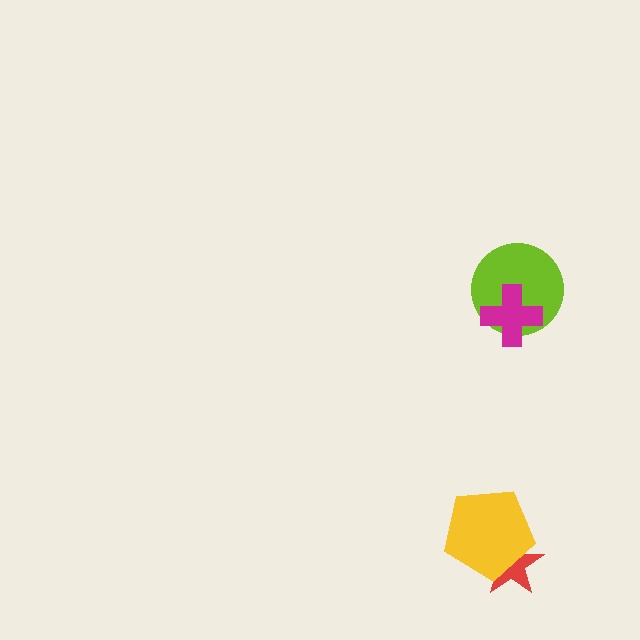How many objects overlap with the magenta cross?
1 object overlaps with the magenta cross.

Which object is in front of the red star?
The yellow pentagon is in front of the red star.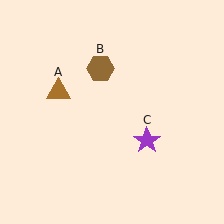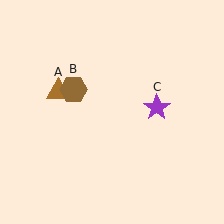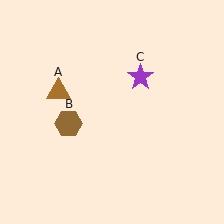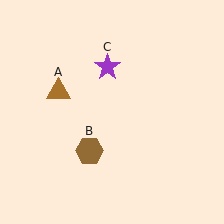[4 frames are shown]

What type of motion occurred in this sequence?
The brown hexagon (object B), purple star (object C) rotated counterclockwise around the center of the scene.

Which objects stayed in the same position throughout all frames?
Brown triangle (object A) remained stationary.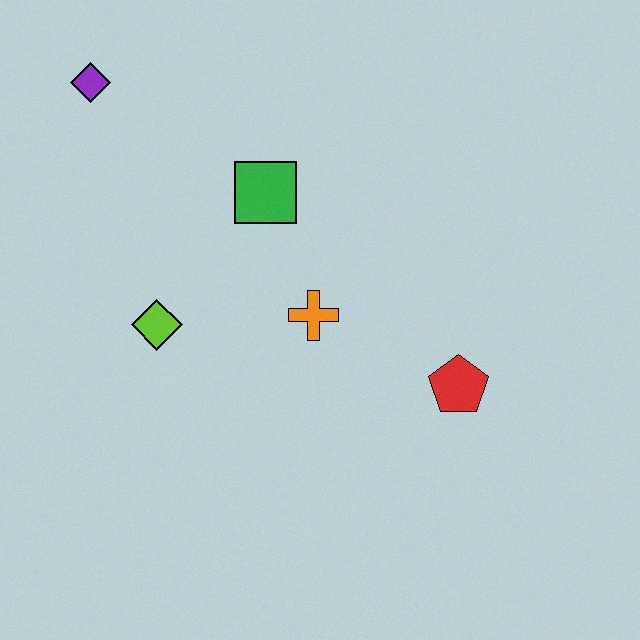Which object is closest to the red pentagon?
The orange cross is closest to the red pentagon.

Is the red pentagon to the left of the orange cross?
No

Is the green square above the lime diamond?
Yes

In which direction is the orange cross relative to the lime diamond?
The orange cross is to the right of the lime diamond.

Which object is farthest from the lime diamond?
The red pentagon is farthest from the lime diamond.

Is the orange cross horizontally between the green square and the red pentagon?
Yes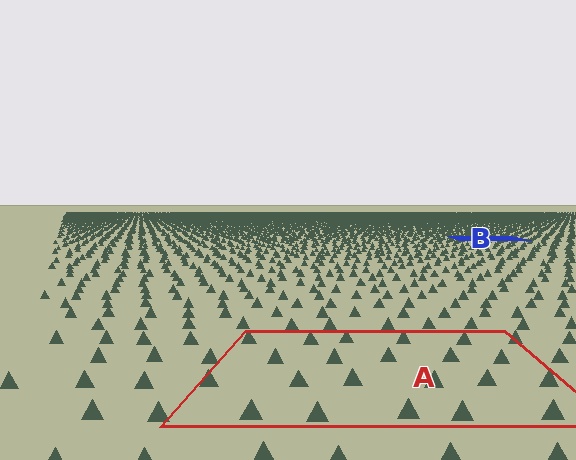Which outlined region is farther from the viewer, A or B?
Region B is farther from the viewer — the texture elements inside it appear smaller and more densely packed.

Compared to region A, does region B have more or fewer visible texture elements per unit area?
Region B has more texture elements per unit area — they are packed more densely because it is farther away.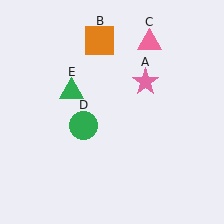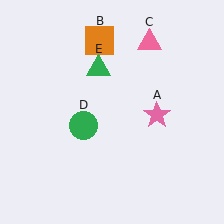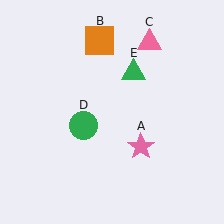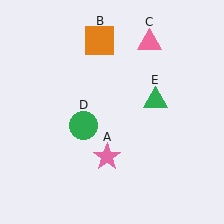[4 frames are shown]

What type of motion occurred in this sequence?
The pink star (object A), green triangle (object E) rotated clockwise around the center of the scene.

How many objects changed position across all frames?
2 objects changed position: pink star (object A), green triangle (object E).